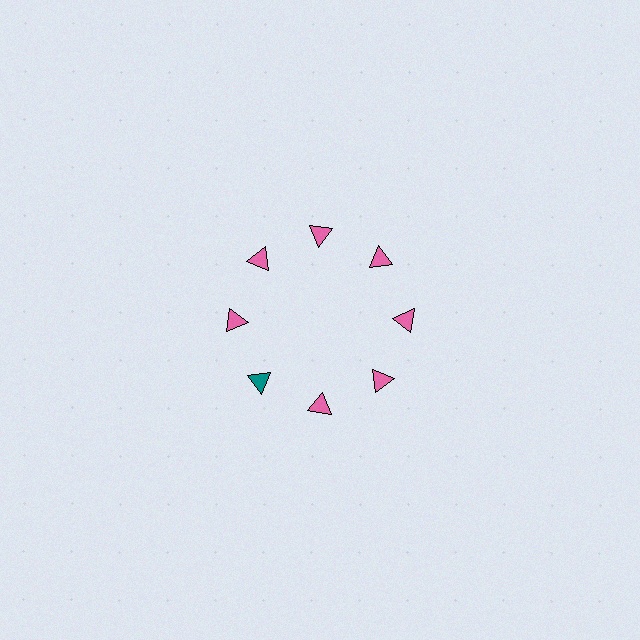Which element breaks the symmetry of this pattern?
The teal triangle at roughly the 8 o'clock position breaks the symmetry. All other shapes are pink triangles.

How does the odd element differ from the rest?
It has a different color: teal instead of pink.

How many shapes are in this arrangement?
There are 8 shapes arranged in a ring pattern.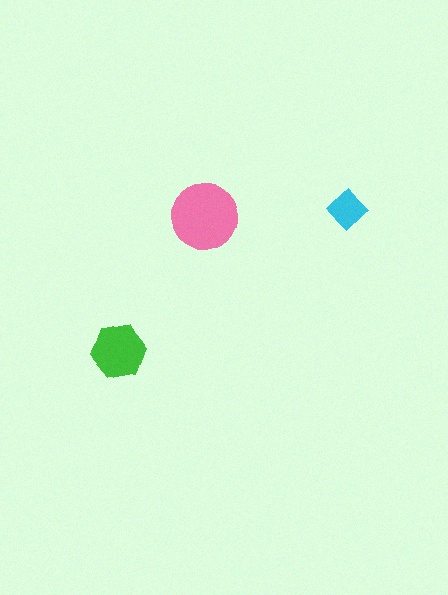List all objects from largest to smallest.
The pink circle, the green hexagon, the cyan diamond.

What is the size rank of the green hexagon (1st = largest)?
2nd.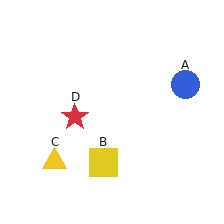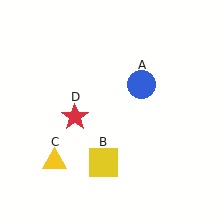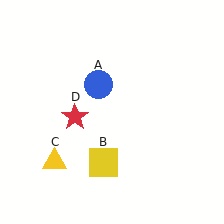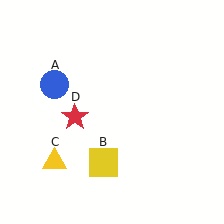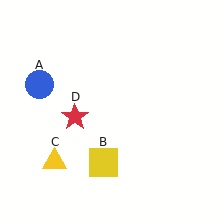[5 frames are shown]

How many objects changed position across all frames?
1 object changed position: blue circle (object A).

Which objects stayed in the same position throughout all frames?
Yellow square (object B) and yellow triangle (object C) and red star (object D) remained stationary.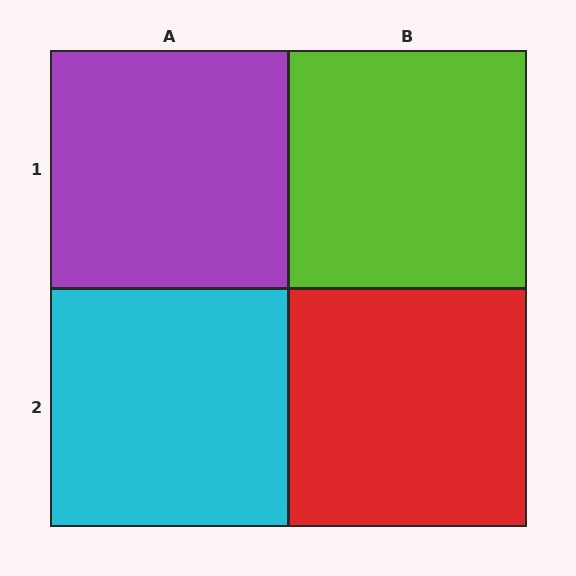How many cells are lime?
1 cell is lime.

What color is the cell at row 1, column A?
Purple.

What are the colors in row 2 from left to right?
Cyan, red.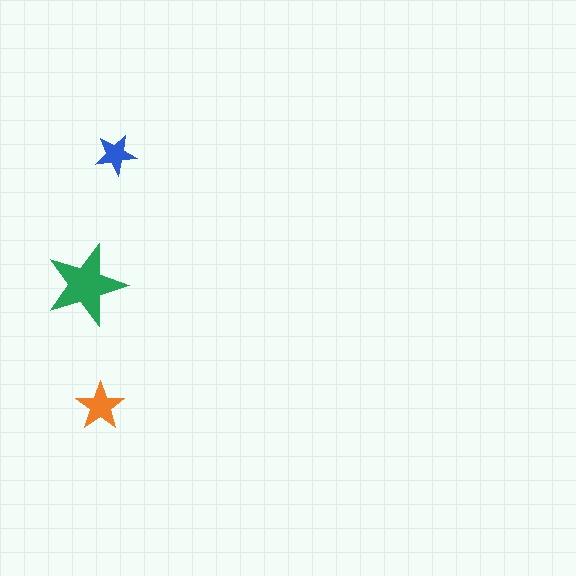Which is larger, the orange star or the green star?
The green one.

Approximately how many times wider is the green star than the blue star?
About 2 times wider.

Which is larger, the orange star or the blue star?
The orange one.